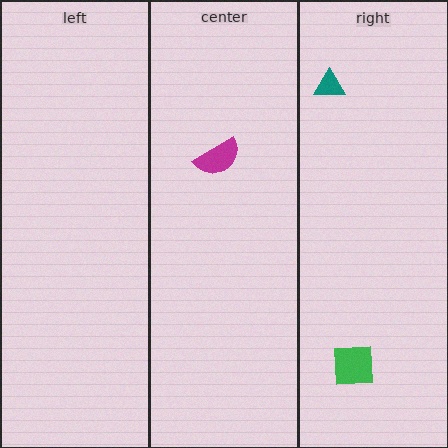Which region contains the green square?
The right region.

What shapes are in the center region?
The magenta semicircle.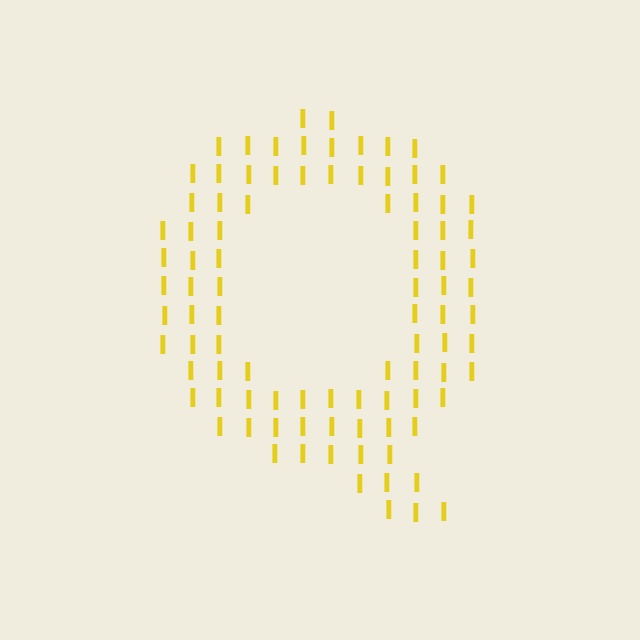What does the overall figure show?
The overall figure shows the letter Q.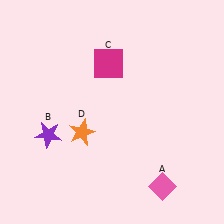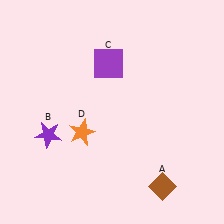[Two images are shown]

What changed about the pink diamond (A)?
In Image 1, A is pink. In Image 2, it changed to brown.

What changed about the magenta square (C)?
In Image 1, C is magenta. In Image 2, it changed to purple.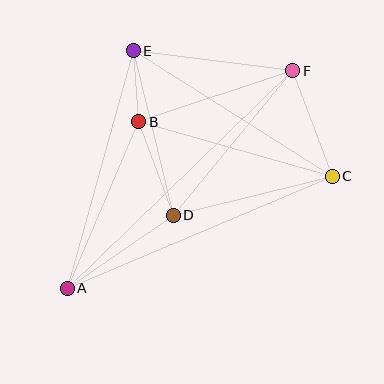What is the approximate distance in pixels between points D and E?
The distance between D and E is approximately 169 pixels.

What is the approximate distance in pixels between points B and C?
The distance between B and C is approximately 201 pixels.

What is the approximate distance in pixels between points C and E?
The distance between C and E is approximately 236 pixels.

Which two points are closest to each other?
Points B and E are closest to each other.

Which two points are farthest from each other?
Points A and F are farthest from each other.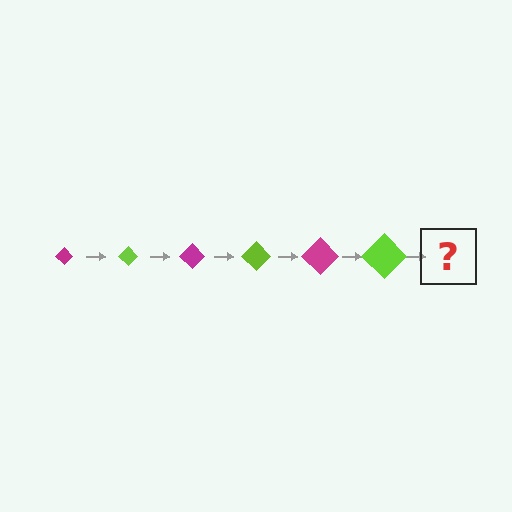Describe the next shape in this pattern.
It should be a magenta diamond, larger than the previous one.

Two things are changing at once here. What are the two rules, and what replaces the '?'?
The two rules are that the diamond grows larger each step and the color cycles through magenta and lime. The '?' should be a magenta diamond, larger than the previous one.